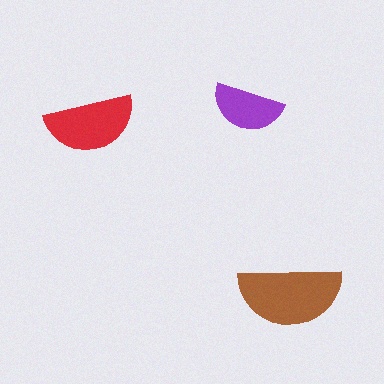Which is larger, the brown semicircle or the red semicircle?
The brown one.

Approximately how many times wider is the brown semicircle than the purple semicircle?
About 1.5 times wider.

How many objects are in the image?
There are 3 objects in the image.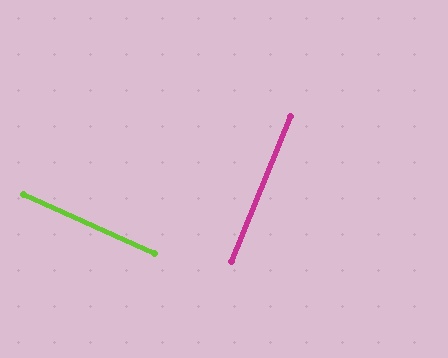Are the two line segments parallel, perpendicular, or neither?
Perpendicular — they meet at approximately 88°.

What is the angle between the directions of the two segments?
Approximately 88 degrees.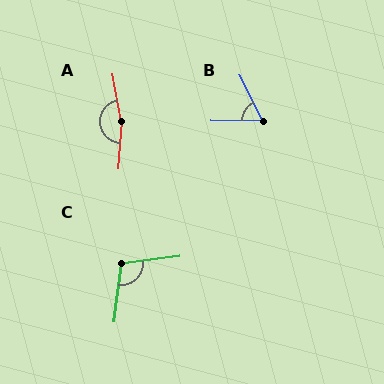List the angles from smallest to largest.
B (63°), C (104°), A (166°).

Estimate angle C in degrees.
Approximately 104 degrees.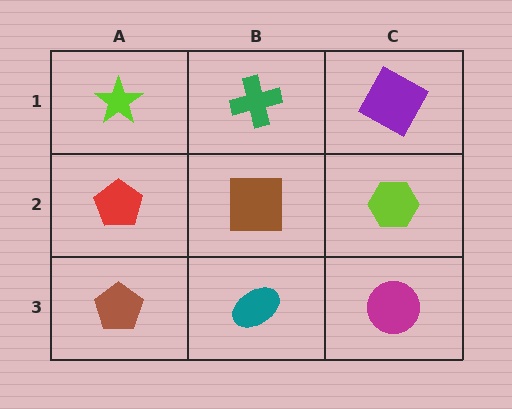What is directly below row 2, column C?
A magenta circle.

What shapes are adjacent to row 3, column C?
A lime hexagon (row 2, column C), a teal ellipse (row 3, column B).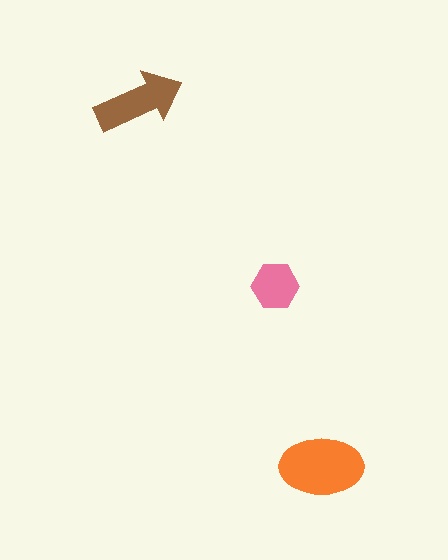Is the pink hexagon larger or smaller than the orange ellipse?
Smaller.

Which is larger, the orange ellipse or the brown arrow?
The orange ellipse.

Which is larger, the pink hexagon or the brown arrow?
The brown arrow.